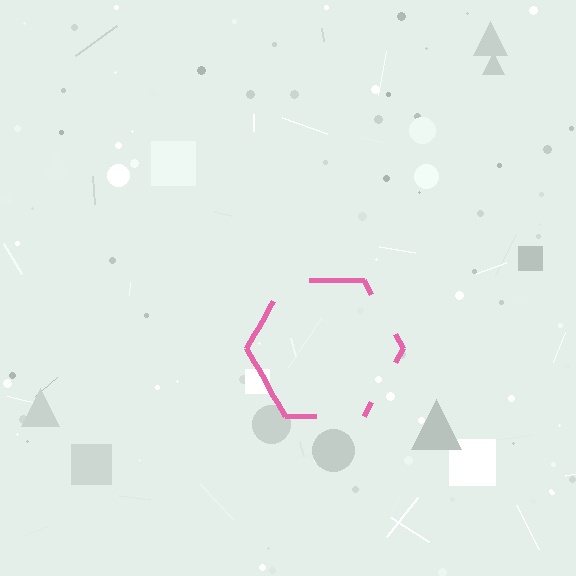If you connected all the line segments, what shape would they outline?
They would outline a hexagon.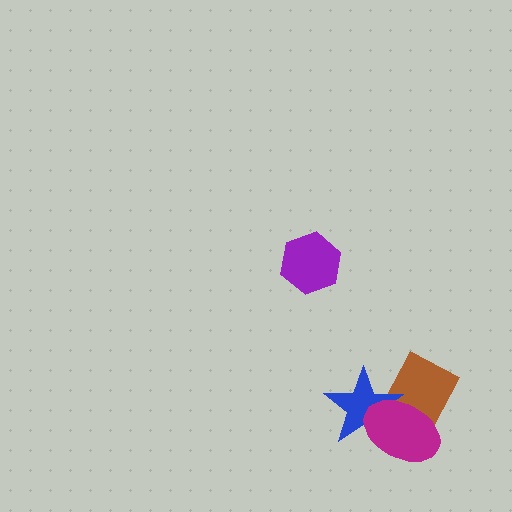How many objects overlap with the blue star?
2 objects overlap with the blue star.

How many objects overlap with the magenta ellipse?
2 objects overlap with the magenta ellipse.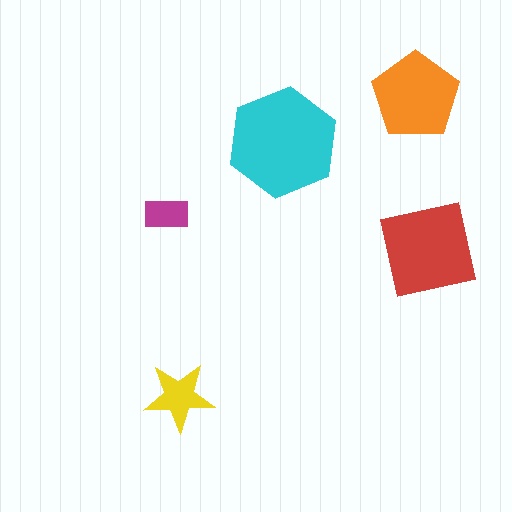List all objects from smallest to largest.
The magenta rectangle, the yellow star, the orange pentagon, the red square, the cyan hexagon.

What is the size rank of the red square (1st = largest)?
2nd.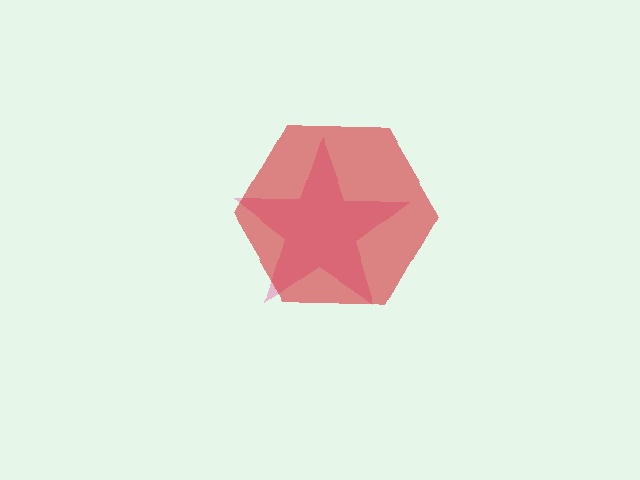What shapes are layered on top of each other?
The layered shapes are: a pink star, a red hexagon.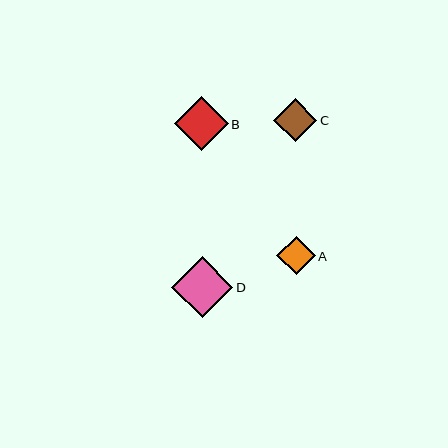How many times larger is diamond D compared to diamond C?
Diamond D is approximately 1.4 times the size of diamond C.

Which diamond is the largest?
Diamond D is the largest with a size of approximately 61 pixels.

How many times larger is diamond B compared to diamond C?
Diamond B is approximately 1.3 times the size of diamond C.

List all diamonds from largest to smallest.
From largest to smallest: D, B, C, A.